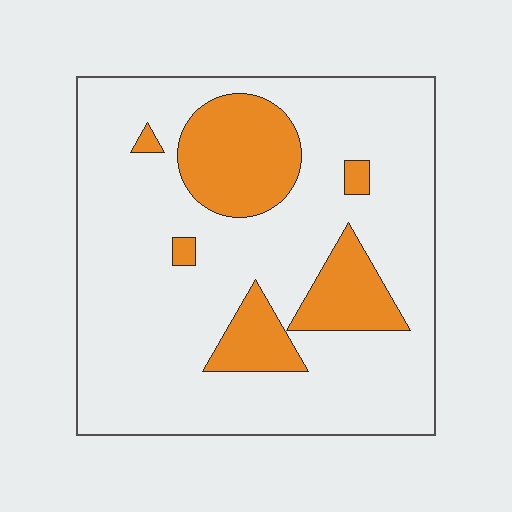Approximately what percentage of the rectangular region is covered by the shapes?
Approximately 20%.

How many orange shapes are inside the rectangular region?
6.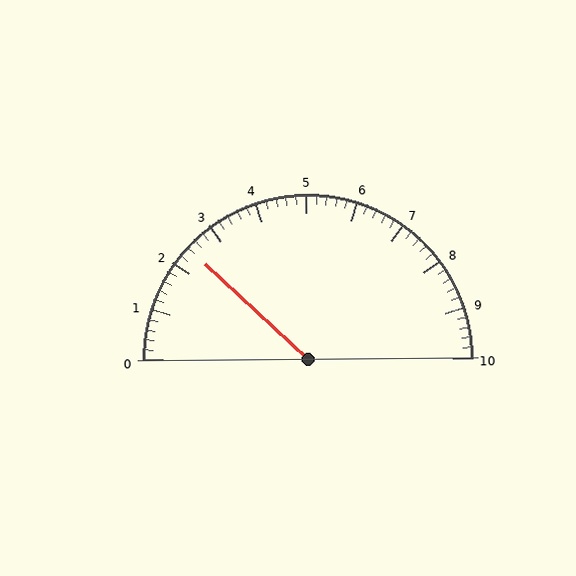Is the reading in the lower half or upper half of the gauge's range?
The reading is in the lower half of the range (0 to 10).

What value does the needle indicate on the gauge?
The needle indicates approximately 2.4.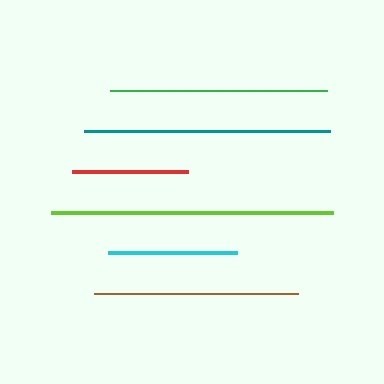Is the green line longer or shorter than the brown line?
The green line is longer than the brown line.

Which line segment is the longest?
The lime line is the longest at approximately 283 pixels.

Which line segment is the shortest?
The red line is the shortest at approximately 116 pixels.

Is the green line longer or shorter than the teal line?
The teal line is longer than the green line.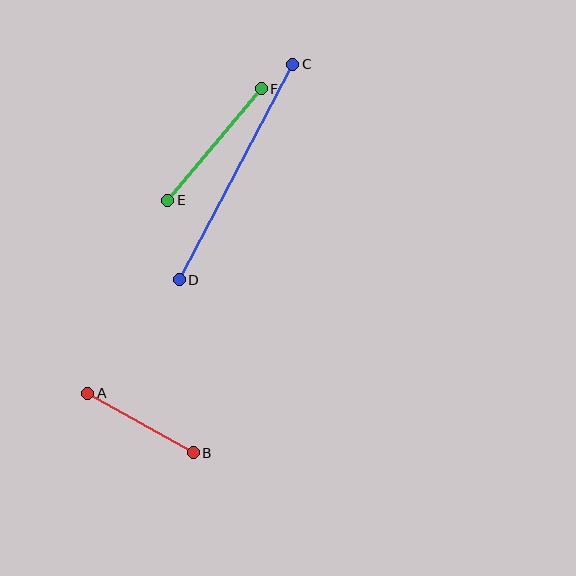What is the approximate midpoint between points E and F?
The midpoint is at approximately (214, 145) pixels.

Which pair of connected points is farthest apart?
Points C and D are farthest apart.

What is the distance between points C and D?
The distance is approximately 244 pixels.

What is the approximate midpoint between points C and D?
The midpoint is at approximately (236, 172) pixels.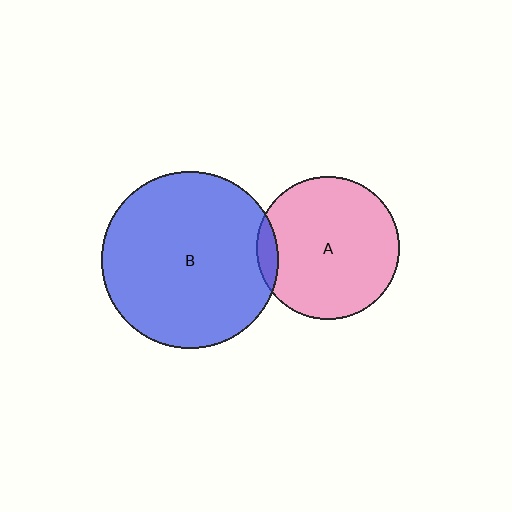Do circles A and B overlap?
Yes.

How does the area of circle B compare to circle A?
Approximately 1.5 times.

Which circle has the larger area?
Circle B (blue).